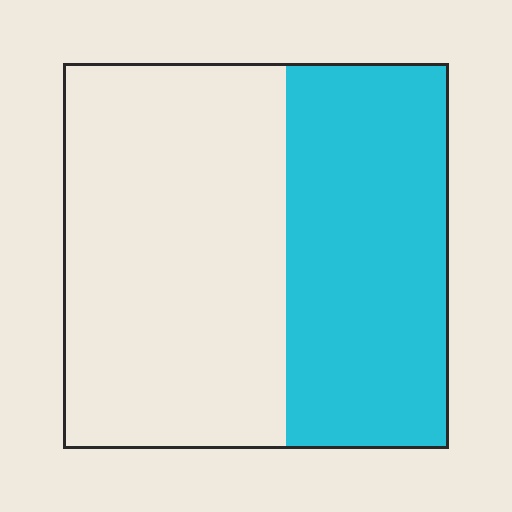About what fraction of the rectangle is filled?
About two fifths (2/5).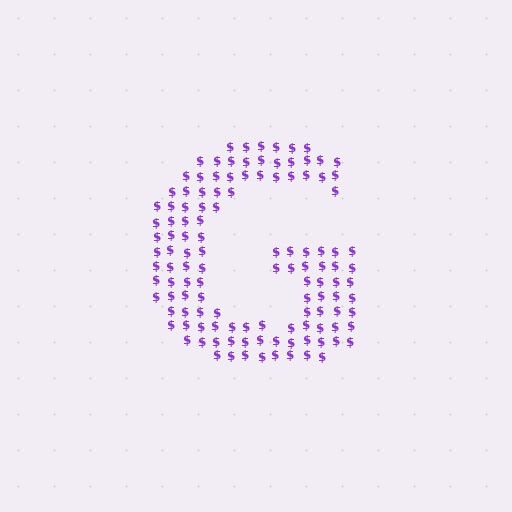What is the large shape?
The large shape is the letter G.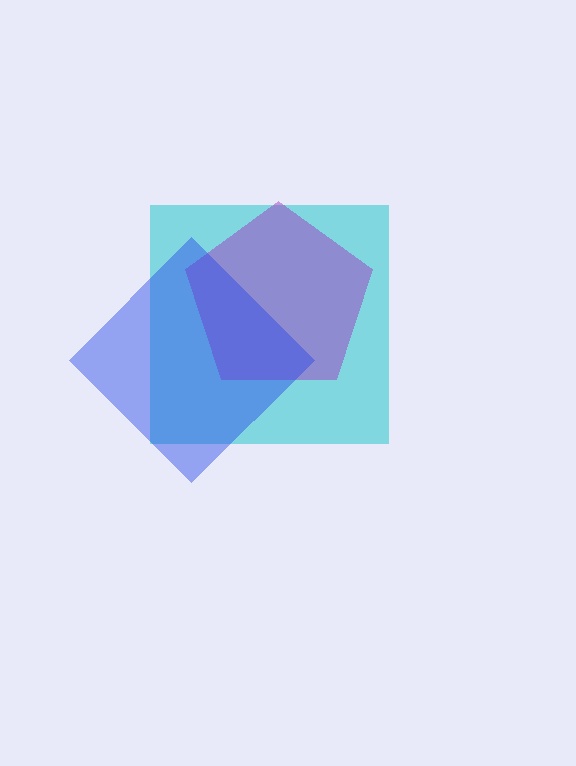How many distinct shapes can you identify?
There are 3 distinct shapes: a cyan square, a purple pentagon, a blue diamond.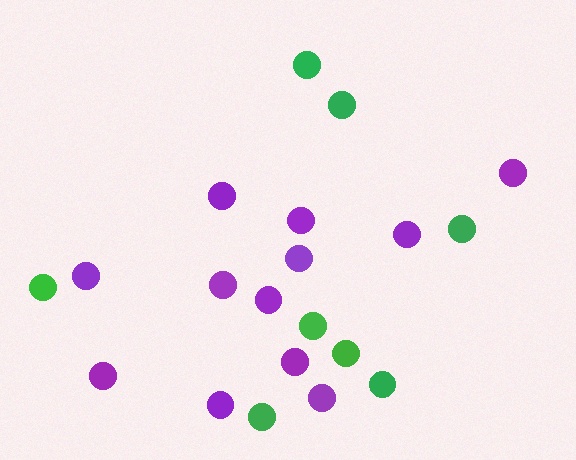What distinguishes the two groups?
There are 2 groups: one group of purple circles (12) and one group of green circles (8).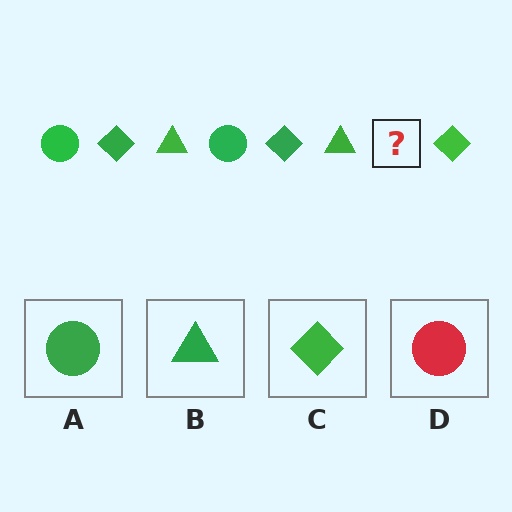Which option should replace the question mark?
Option A.